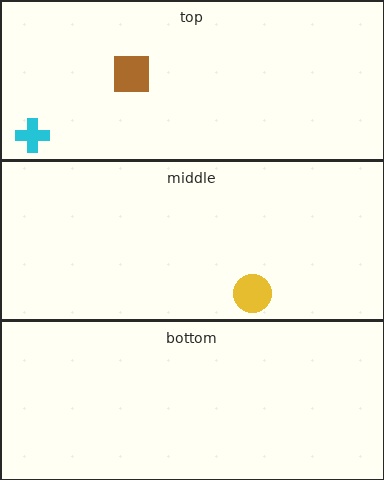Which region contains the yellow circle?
The middle region.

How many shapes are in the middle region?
1.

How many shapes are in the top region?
2.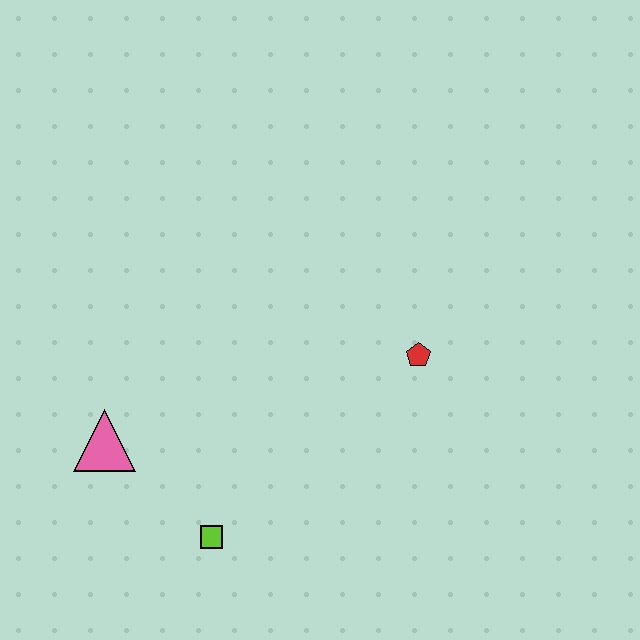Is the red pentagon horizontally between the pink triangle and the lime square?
No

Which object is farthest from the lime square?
The red pentagon is farthest from the lime square.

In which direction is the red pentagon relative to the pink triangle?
The red pentagon is to the right of the pink triangle.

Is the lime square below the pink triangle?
Yes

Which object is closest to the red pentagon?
The lime square is closest to the red pentagon.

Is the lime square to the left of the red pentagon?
Yes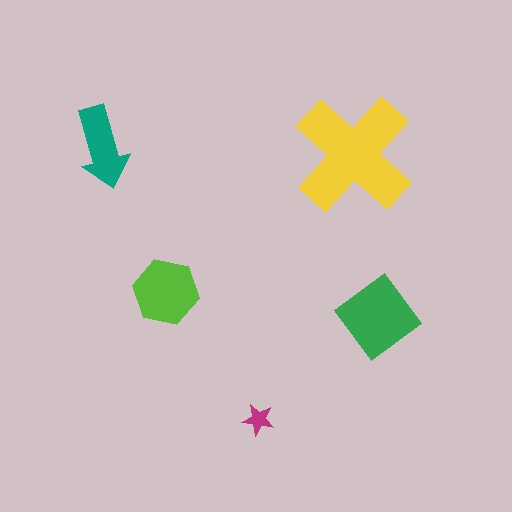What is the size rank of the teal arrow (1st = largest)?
4th.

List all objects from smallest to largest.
The magenta star, the teal arrow, the lime hexagon, the green diamond, the yellow cross.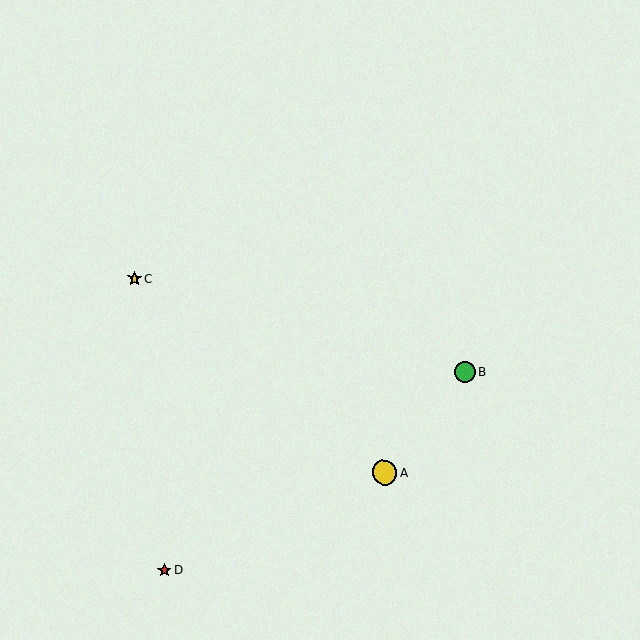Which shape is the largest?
The yellow circle (labeled A) is the largest.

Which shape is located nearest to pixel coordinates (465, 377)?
The green circle (labeled B) at (465, 372) is nearest to that location.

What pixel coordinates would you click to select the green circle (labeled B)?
Click at (465, 372) to select the green circle B.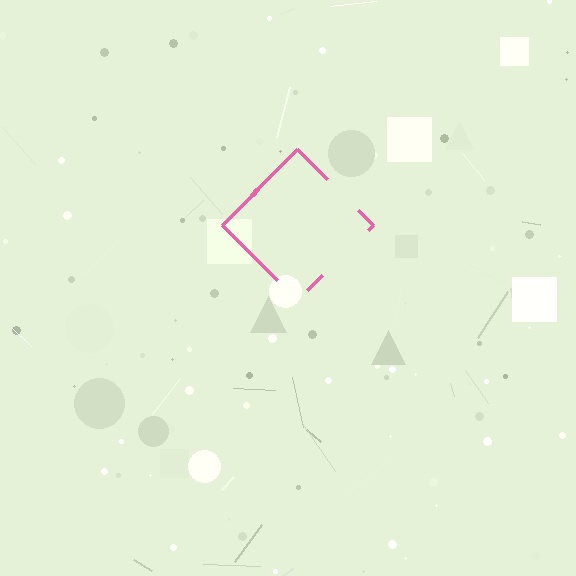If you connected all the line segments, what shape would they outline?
They would outline a diamond.